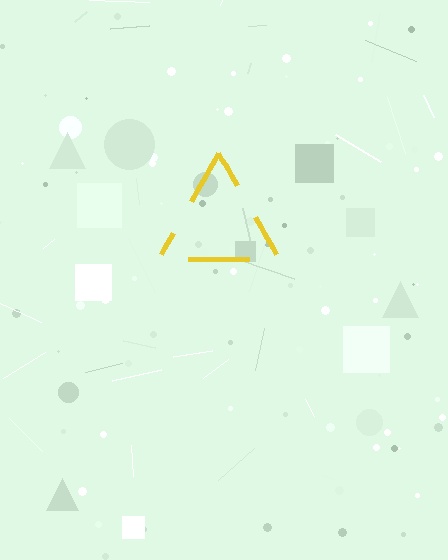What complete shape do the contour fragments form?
The contour fragments form a triangle.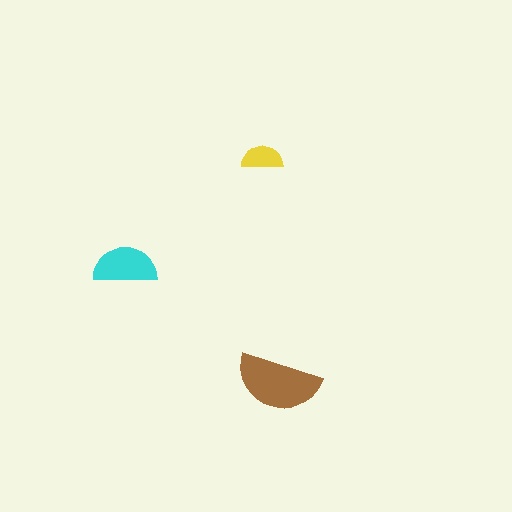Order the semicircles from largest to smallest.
the brown one, the cyan one, the yellow one.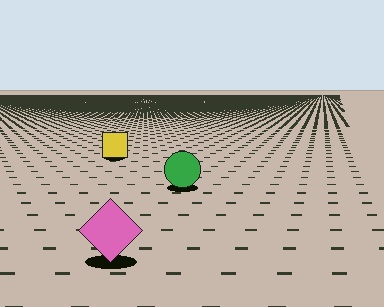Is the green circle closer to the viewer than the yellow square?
Yes. The green circle is closer — you can tell from the texture gradient: the ground texture is coarser near it.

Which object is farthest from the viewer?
The yellow square is farthest from the viewer. It appears smaller and the ground texture around it is denser.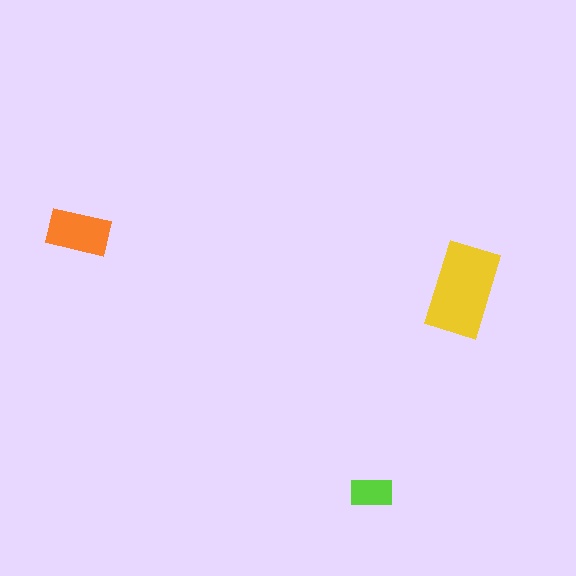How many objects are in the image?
There are 3 objects in the image.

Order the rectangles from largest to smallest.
the yellow one, the orange one, the lime one.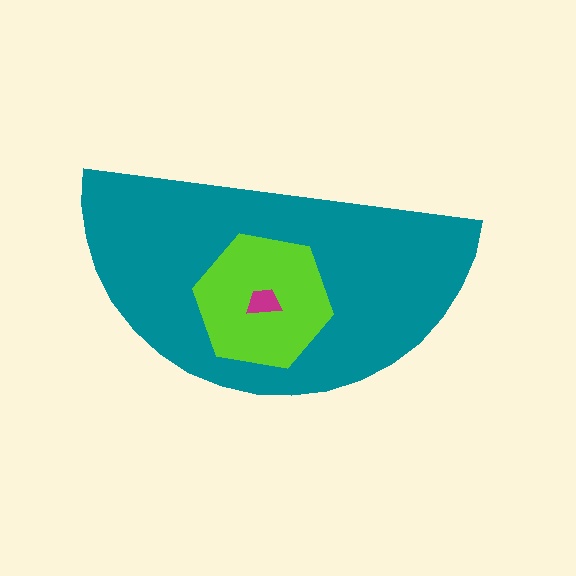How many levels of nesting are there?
3.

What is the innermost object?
The magenta trapezoid.